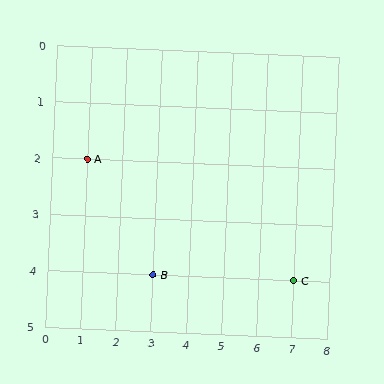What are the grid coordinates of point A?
Point A is at grid coordinates (1, 2).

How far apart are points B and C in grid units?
Points B and C are 4 columns apart.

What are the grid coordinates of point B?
Point B is at grid coordinates (3, 4).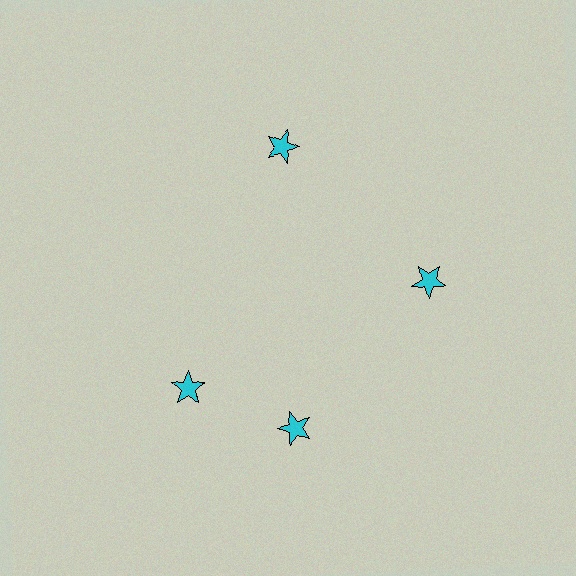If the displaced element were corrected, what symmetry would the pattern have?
It would have 4-fold rotational symmetry — the pattern would map onto itself every 90 degrees.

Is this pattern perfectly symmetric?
No. The 4 cyan stars are arranged in a ring, but one element near the 9 o'clock position is rotated out of alignment along the ring, breaking the 4-fold rotational symmetry.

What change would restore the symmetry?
The symmetry would be restored by rotating it back into even spacing with its neighbors so that all 4 stars sit at equal angles and equal distance from the center.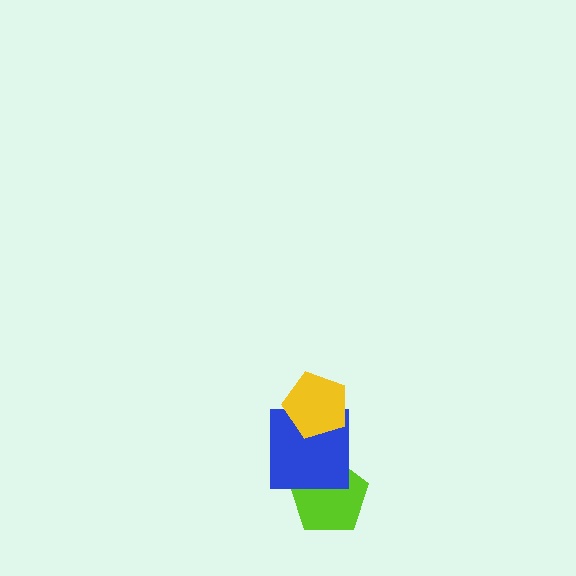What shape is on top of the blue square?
The yellow pentagon is on top of the blue square.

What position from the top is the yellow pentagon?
The yellow pentagon is 1st from the top.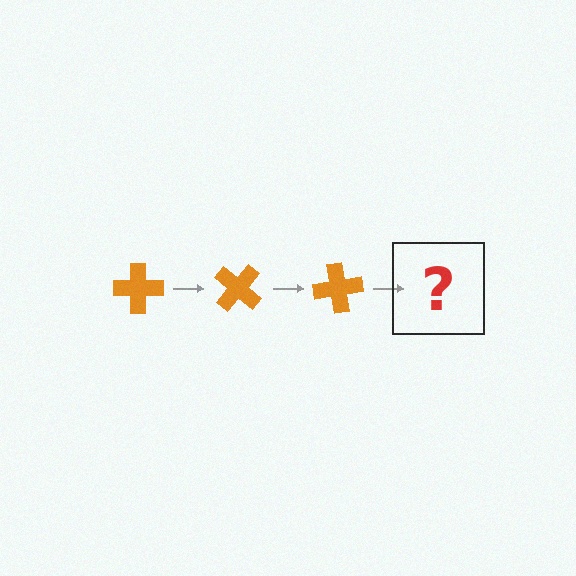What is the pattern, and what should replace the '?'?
The pattern is that the cross rotates 40 degrees each step. The '?' should be an orange cross rotated 120 degrees.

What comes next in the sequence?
The next element should be an orange cross rotated 120 degrees.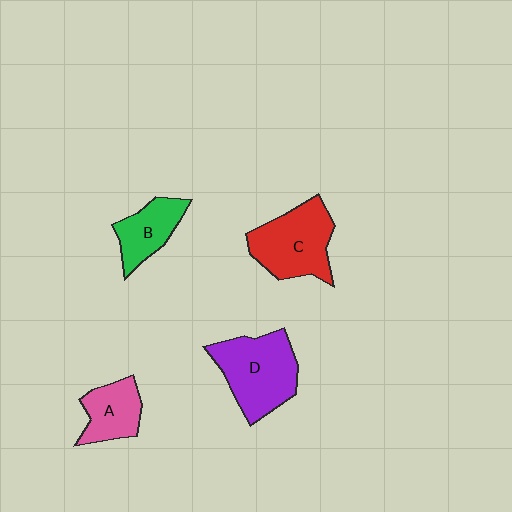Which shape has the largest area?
Shape D (purple).